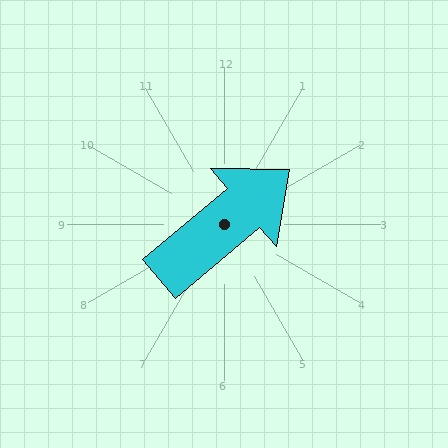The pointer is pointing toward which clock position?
Roughly 2 o'clock.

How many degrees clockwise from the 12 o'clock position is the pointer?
Approximately 50 degrees.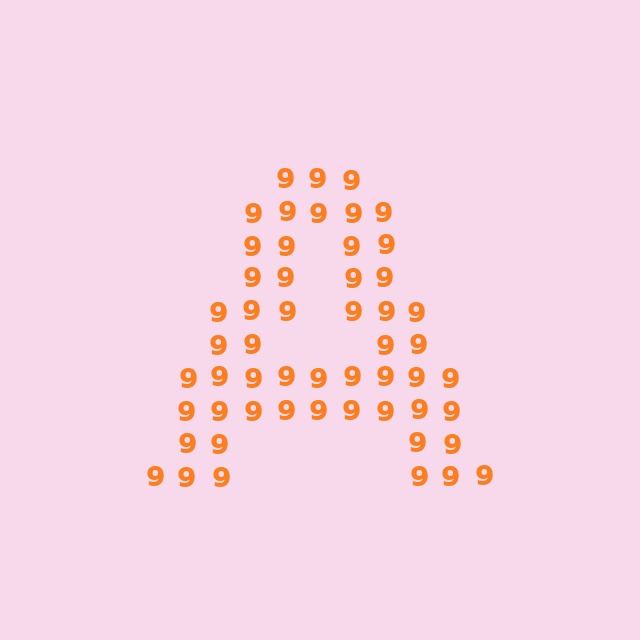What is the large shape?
The large shape is the letter A.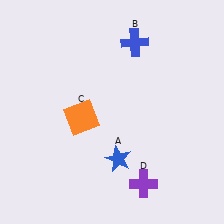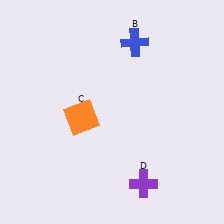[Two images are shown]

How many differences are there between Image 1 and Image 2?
There is 1 difference between the two images.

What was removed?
The blue star (A) was removed in Image 2.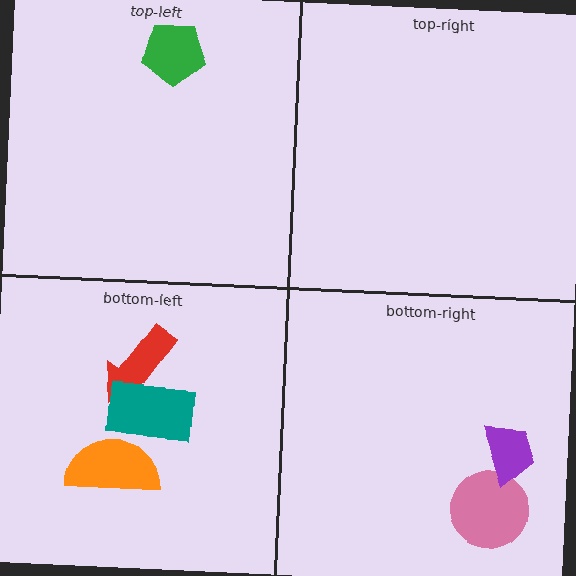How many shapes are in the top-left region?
1.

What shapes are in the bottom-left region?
The red arrow, the teal rectangle, the orange semicircle.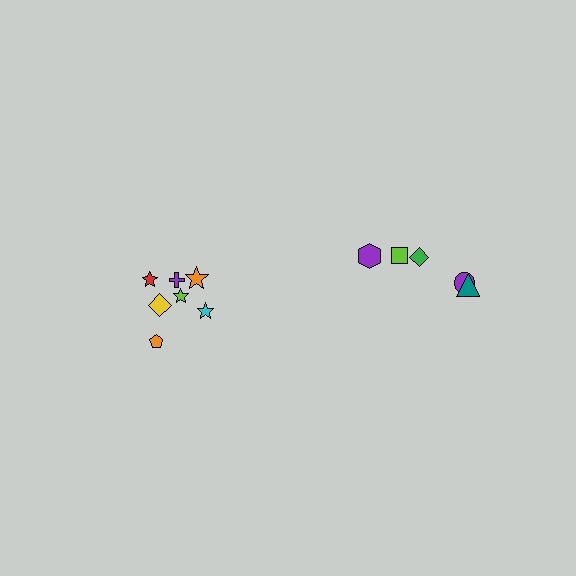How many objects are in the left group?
There are 7 objects.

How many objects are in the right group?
There are 5 objects.